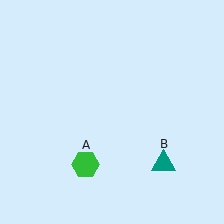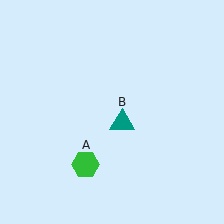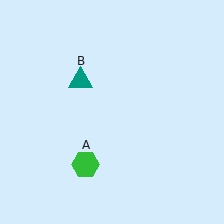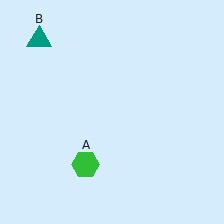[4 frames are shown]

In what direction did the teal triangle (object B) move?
The teal triangle (object B) moved up and to the left.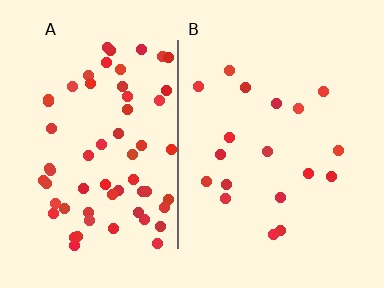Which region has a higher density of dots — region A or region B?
A (the left).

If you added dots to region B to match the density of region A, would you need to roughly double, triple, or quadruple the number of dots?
Approximately triple.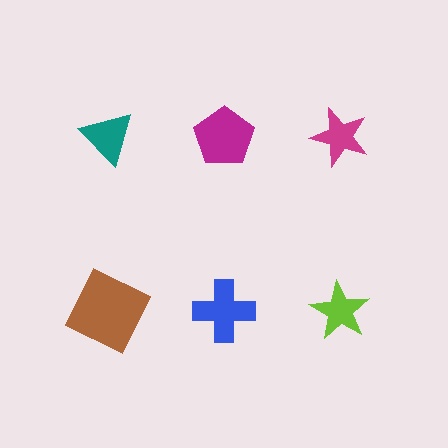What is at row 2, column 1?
A brown square.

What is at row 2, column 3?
A lime star.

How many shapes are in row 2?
3 shapes.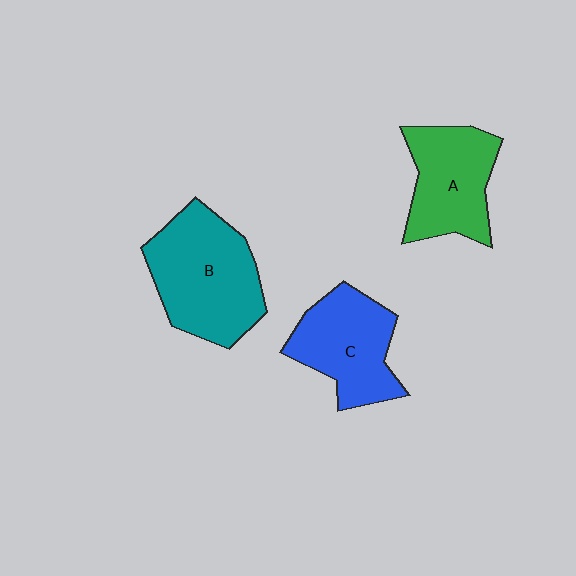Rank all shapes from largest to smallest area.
From largest to smallest: B (teal), C (blue), A (green).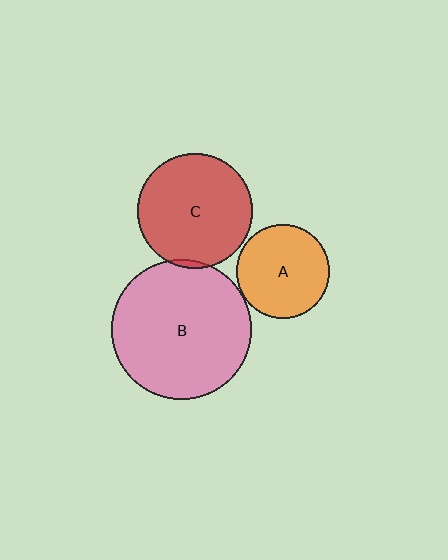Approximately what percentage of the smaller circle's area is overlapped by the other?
Approximately 5%.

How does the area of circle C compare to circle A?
Approximately 1.5 times.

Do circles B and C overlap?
Yes.